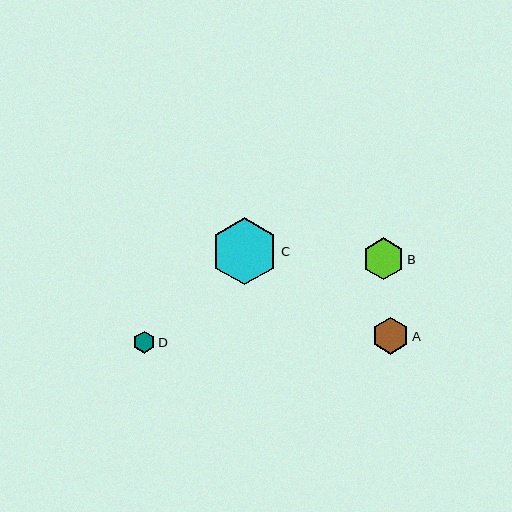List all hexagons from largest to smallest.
From largest to smallest: C, B, A, D.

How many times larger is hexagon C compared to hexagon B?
Hexagon C is approximately 1.6 times the size of hexagon B.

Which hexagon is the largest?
Hexagon C is the largest with a size of approximately 67 pixels.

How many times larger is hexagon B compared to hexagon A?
Hexagon B is approximately 1.1 times the size of hexagon A.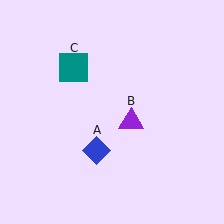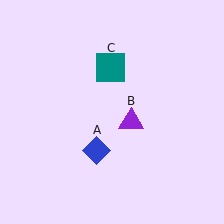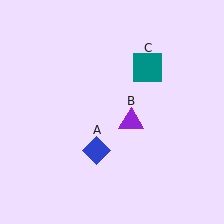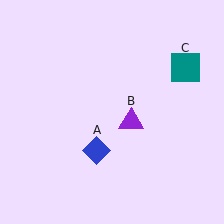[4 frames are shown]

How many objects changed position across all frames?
1 object changed position: teal square (object C).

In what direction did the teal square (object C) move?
The teal square (object C) moved right.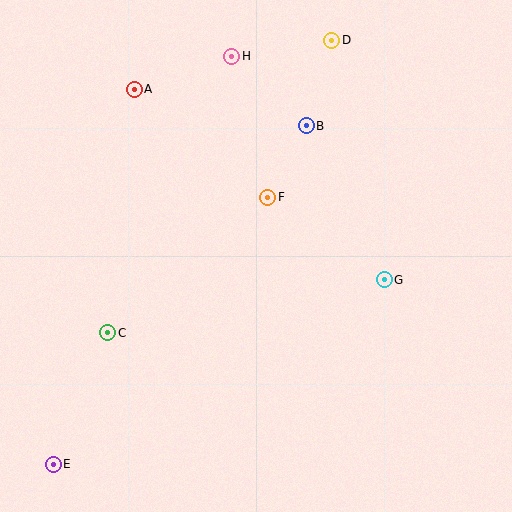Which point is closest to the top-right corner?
Point D is closest to the top-right corner.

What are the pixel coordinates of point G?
Point G is at (384, 280).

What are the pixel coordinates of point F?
Point F is at (268, 197).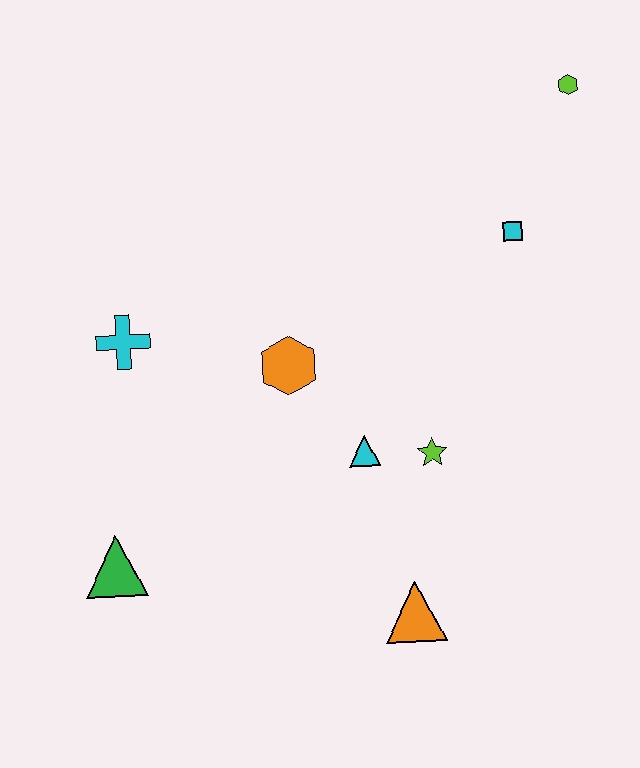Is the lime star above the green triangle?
Yes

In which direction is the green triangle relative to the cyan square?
The green triangle is to the left of the cyan square.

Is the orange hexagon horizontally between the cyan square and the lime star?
No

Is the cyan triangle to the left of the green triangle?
No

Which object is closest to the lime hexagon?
The cyan square is closest to the lime hexagon.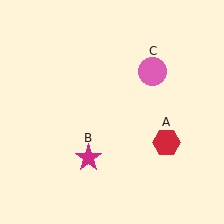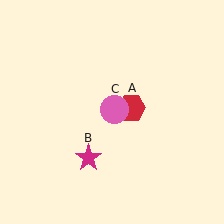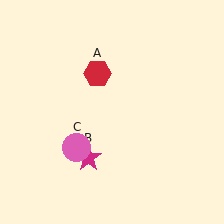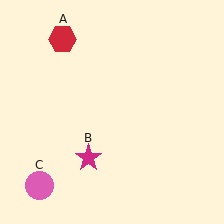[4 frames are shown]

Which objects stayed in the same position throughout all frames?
Magenta star (object B) remained stationary.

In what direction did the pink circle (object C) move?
The pink circle (object C) moved down and to the left.